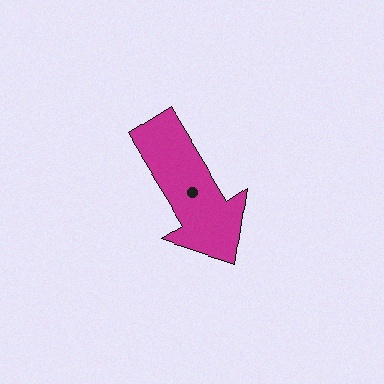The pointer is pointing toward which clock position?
Roughly 5 o'clock.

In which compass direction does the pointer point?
Southeast.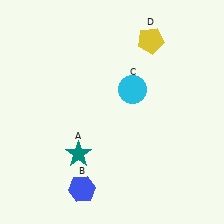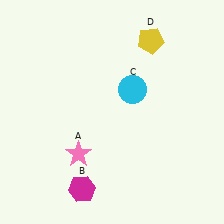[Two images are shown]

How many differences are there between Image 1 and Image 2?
There are 2 differences between the two images.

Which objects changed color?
A changed from teal to pink. B changed from blue to magenta.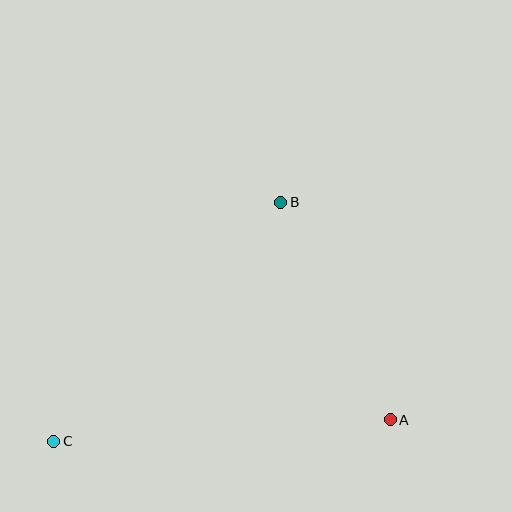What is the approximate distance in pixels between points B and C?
The distance between B and C is approximately 329 pixels.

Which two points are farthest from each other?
Points A and C are farthest from each other.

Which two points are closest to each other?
Points A and B are closest to each other.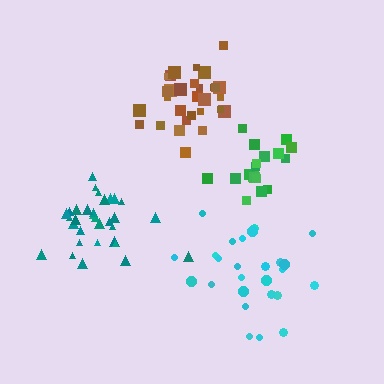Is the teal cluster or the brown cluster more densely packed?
Brown.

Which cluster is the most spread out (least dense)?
Cyan.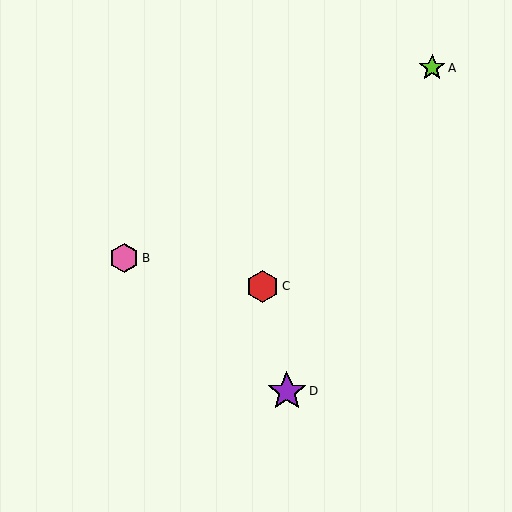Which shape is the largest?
The purple star (labeled D) is the largest.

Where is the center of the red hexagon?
The center of the red hexagon is at (263, 286).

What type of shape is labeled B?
Shape B is a pink hexagon.